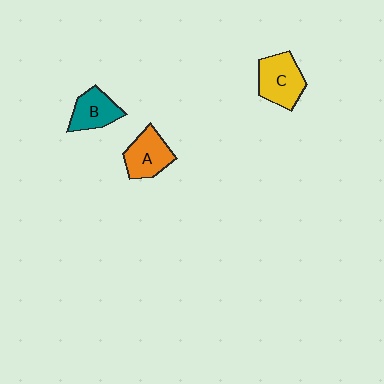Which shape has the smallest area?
Shape B (teal).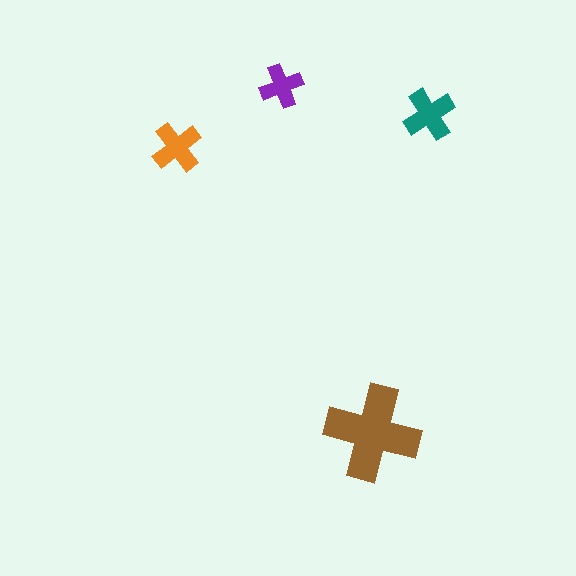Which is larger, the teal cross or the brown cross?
The brown one.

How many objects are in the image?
There are 4 objects in the image.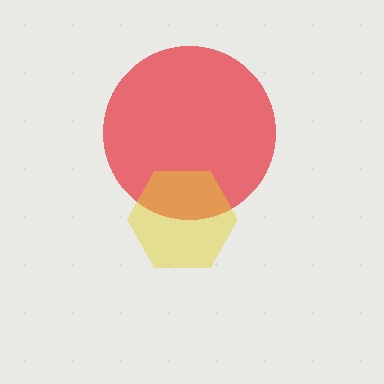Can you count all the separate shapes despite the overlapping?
Yes, there are 2 separate shapes.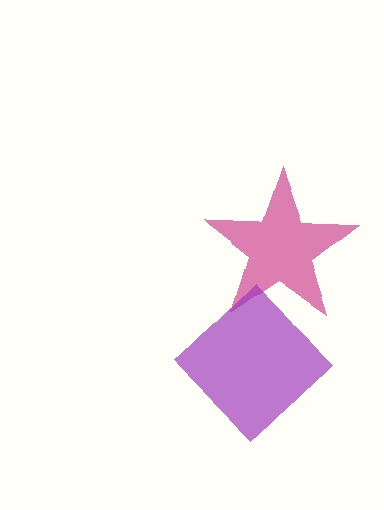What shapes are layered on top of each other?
The layered shapes are: a magenta star, a purple diamond.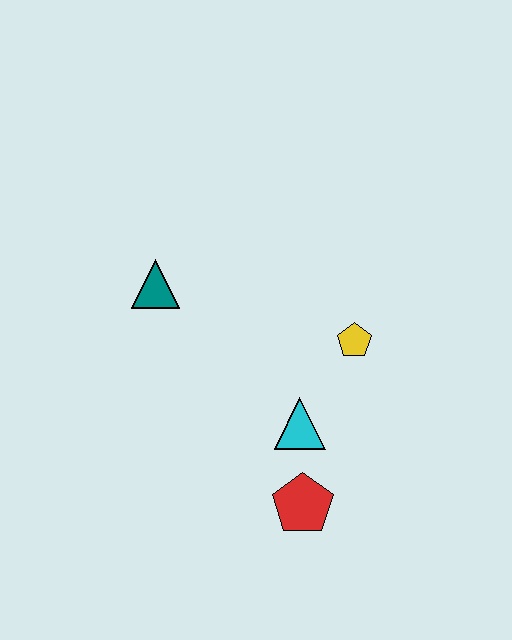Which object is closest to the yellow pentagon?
The cyan triangle is closest to the yellow pentagon.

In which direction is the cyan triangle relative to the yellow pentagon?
The cyan triangle is below the yellow pentagon.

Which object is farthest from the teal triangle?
The red pentagon is farthest from the teal triangle.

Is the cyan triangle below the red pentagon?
No